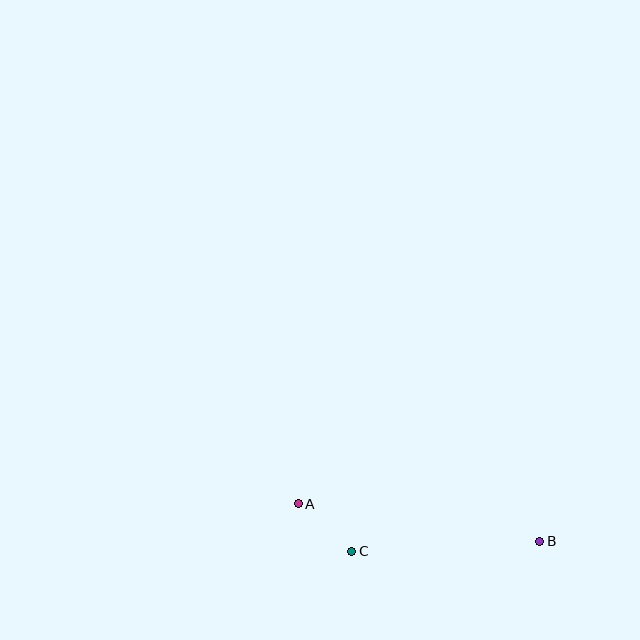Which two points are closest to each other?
Points A and C are closest to each other.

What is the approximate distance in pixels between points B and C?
The distance between B and C is approximately 188 pixels.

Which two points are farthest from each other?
Points A and B are farthest from each other.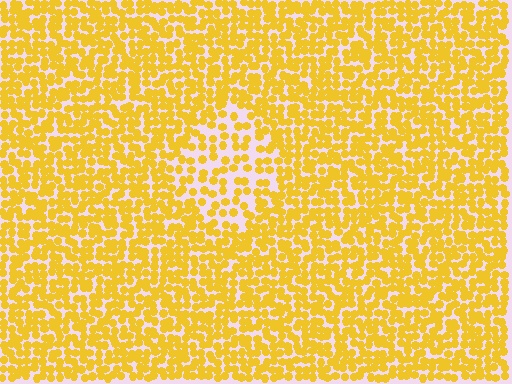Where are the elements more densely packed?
The elements are more densely packed outside the diamond boundary.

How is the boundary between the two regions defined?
The boundary is defined by a change in element density (approximately 1.9x ratio). All elements are the same color, size, and shape.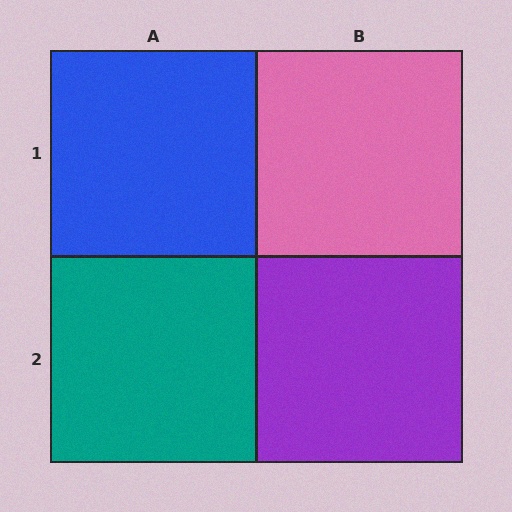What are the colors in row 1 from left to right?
Blue, pink.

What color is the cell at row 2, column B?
Purple.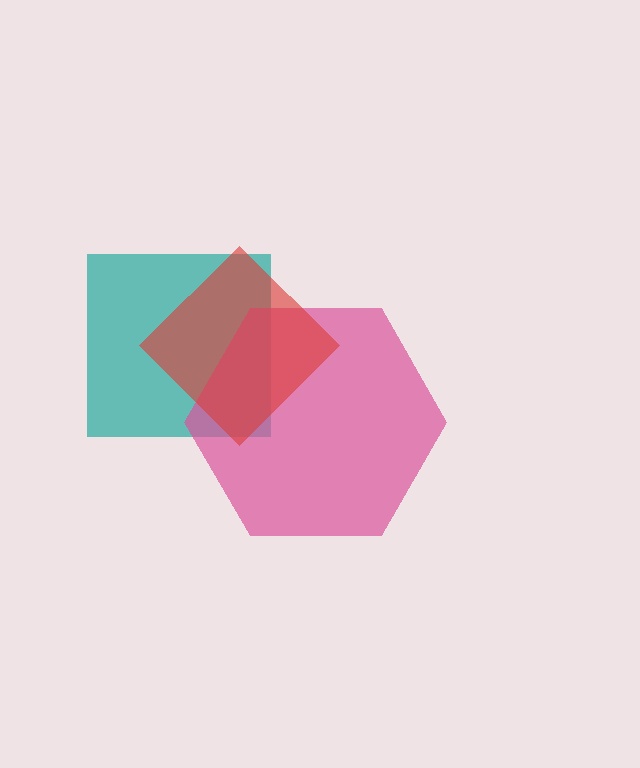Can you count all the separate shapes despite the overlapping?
Yes, there are 3 separate shapes.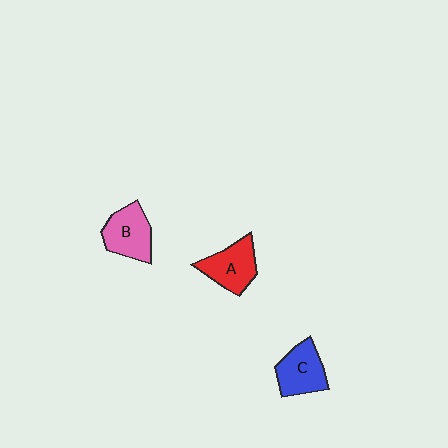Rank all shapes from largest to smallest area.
From largest to smallest: B (pink), A (red), C (blue).